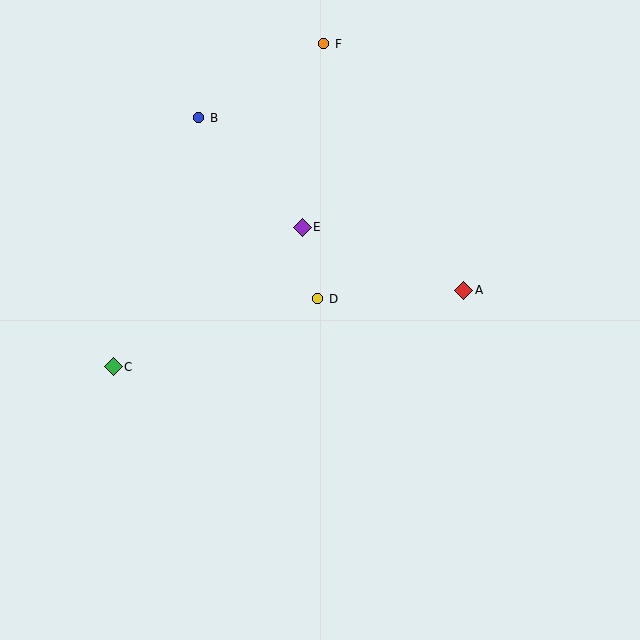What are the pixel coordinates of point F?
Point F is at (324, 44).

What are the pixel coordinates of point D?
Point D is at (318, 299).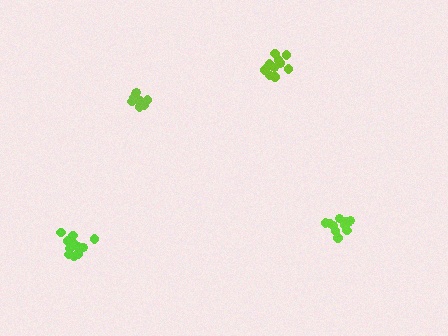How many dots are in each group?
Group 1: 12 dots, Group 2: 11 dots, Group 3: 8 dots, Group 4: 12 dots (43 total).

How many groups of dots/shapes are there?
There are 4 groups.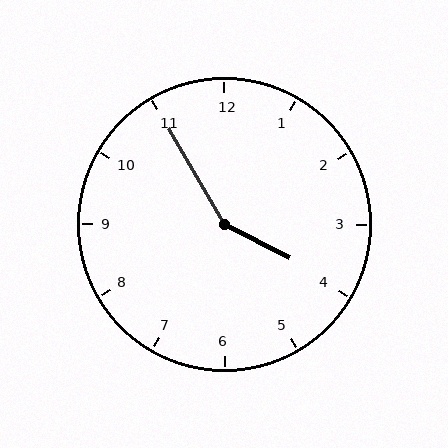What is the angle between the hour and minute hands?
Approximately 148 degrees.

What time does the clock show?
3:55.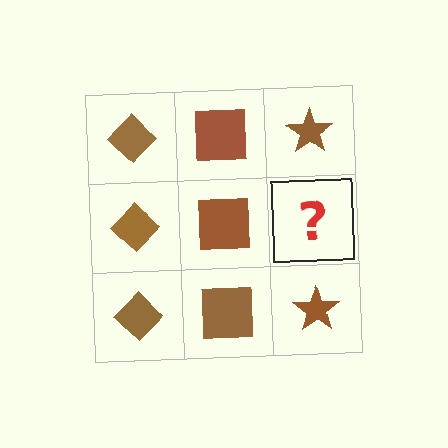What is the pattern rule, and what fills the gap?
The rule is that each column has a consistent shape. The gap should be filled with a brown star.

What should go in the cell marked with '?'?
The missing cell should contain a brown star.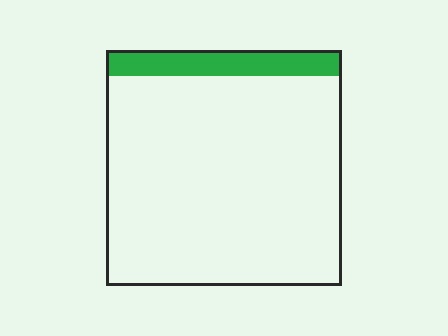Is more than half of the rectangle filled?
No.